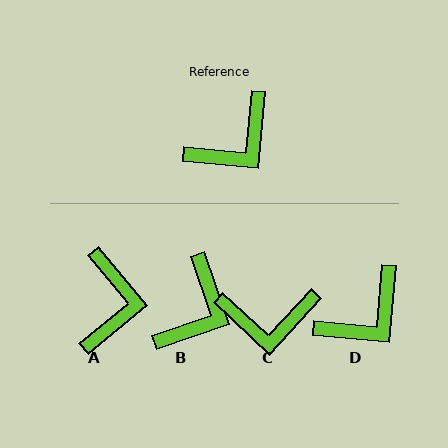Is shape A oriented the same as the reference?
No, it is off by about 44 degrees.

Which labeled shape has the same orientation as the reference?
D.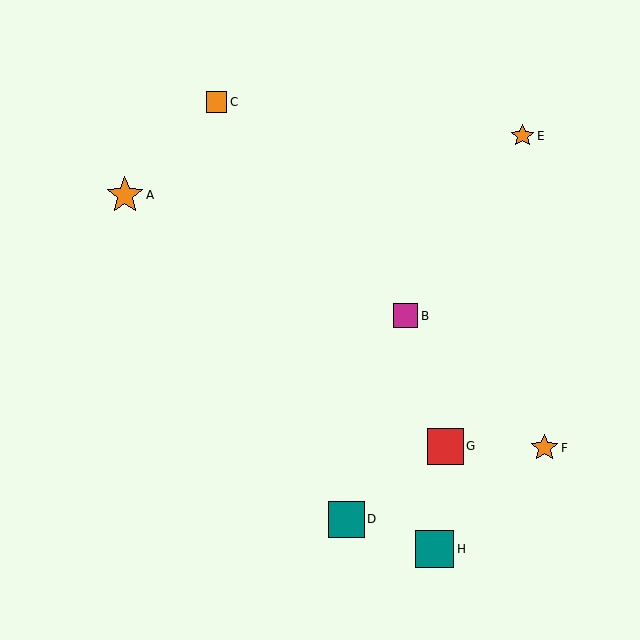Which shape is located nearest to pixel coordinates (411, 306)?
The magenta square (labeled B) at (405, 316) is nearest to that location.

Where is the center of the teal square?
The center of the teal square is at (435, 549).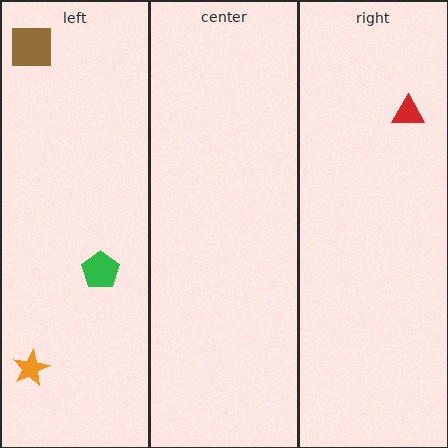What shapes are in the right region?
The red triangle.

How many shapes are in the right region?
1.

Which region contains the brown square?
The left region.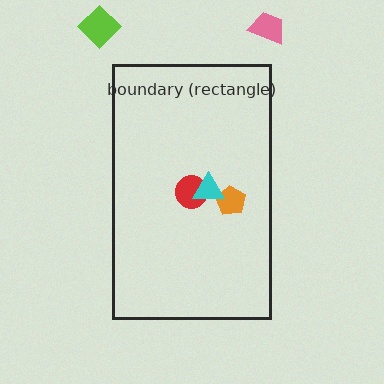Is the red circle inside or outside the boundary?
Inside.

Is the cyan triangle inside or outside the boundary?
Inside.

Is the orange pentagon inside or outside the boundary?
Inside.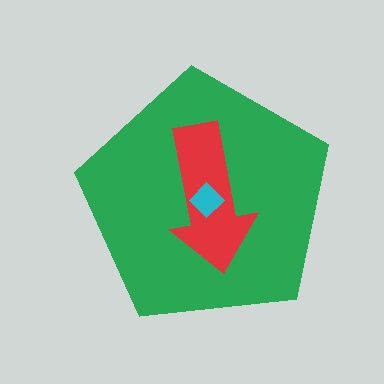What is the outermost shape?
The green pentagon.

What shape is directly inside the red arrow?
The cyan diamond.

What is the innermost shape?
The cyan diamond.